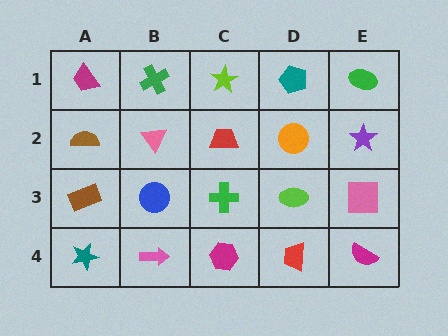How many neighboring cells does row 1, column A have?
2.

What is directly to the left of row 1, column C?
A green cross.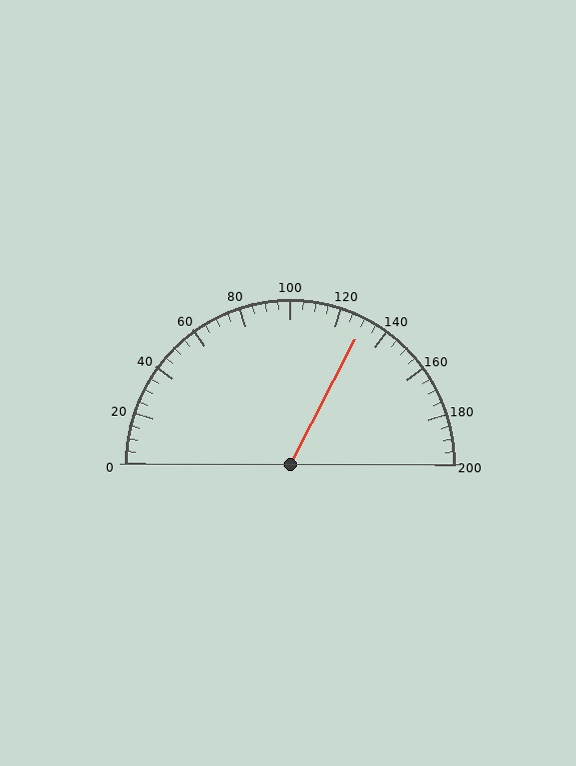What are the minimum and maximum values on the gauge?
The gauge ranges from 0 to 200.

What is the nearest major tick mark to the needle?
The nearest major tick mark is 120.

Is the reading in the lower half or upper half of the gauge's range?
The reading is in the upper half of the range (0 to 200).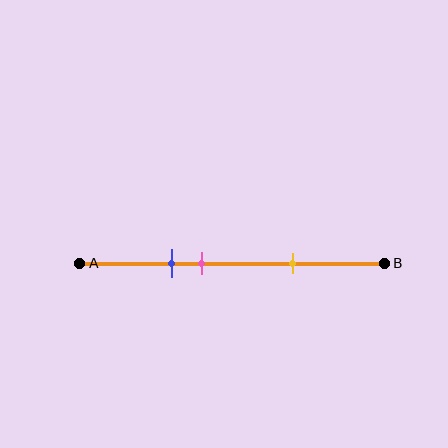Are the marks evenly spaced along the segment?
No, the marks are not evenly spaced.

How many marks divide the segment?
There are 3 marks dividing the segment.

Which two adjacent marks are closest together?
The blue and pink marks are the closest adjacent pair.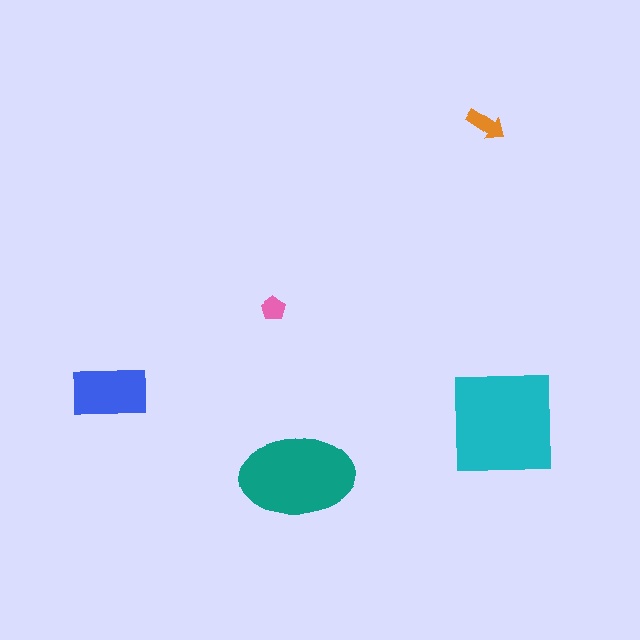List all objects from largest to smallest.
The cyan square, the teal ellipse, the blue rectangle, the orange arrow, the pink pentagon.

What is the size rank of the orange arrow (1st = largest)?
4th.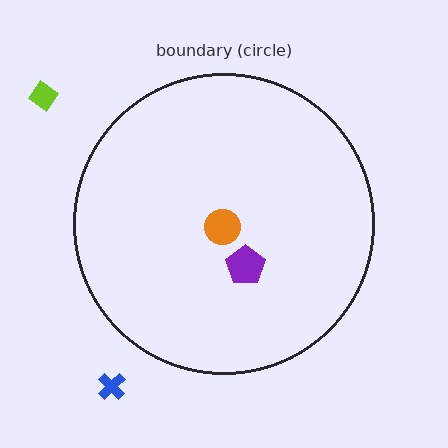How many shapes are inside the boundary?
2 inside, 2 outside.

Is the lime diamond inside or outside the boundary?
Outside.